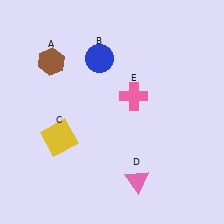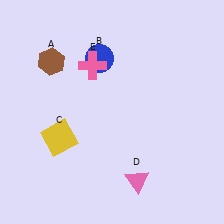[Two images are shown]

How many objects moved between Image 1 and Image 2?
1 object moved between the two images.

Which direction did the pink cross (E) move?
The pink cross (E) moved left.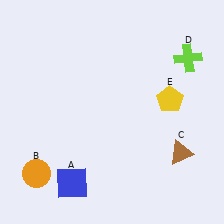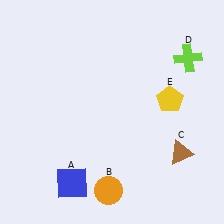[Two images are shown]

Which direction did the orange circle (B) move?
The orange circle (B) moved right.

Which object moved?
The orange circle (B) moved right.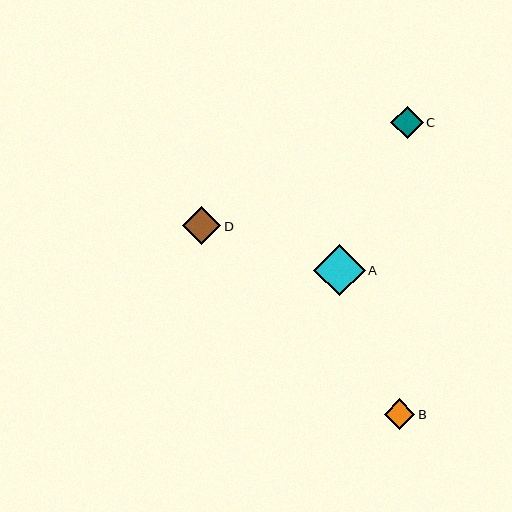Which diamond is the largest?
Diamond A is the largest with a size of approximately 52 pixels.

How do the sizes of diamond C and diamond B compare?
Diamond C and diamond B are approximately the same size.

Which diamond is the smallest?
Diamond B is the smallest with a size of approximately 30 pixels.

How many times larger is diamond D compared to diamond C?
Diamond D is approximately 1.2 times the size of diamond C.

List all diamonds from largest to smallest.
From largest to smallest: A, D, C, B.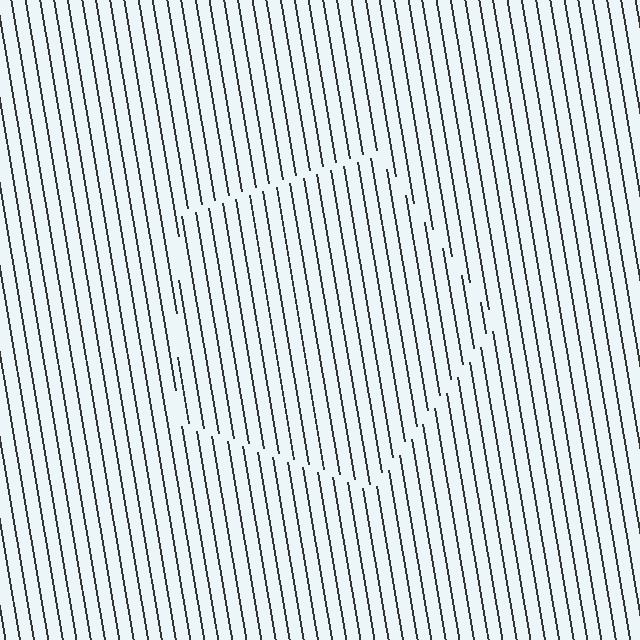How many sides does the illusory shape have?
5 sides — the line-ends trace a pentagon.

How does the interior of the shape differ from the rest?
The interior of the shape contains the same grating, shifted by half a period — the contour is defined by the phase discontinuity where line-ends from the inner and outer gratings abut.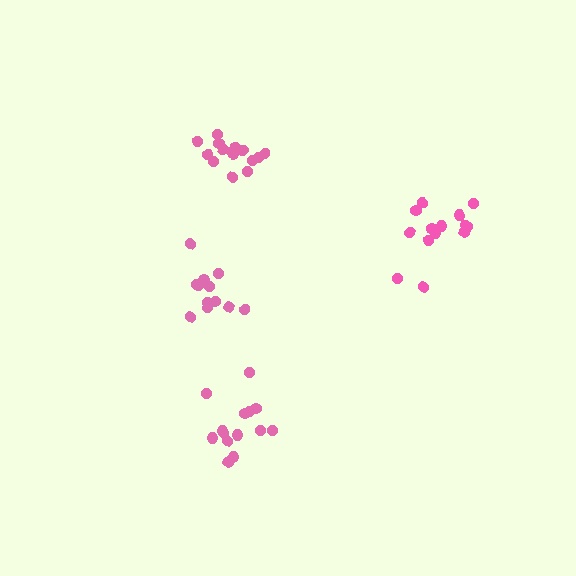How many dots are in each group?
Group 1: 15 dots, Group 2: 14 dots, Group 3: 14 dots, Group 4: 12 dots (55 total).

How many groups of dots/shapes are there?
There are 4 groups.